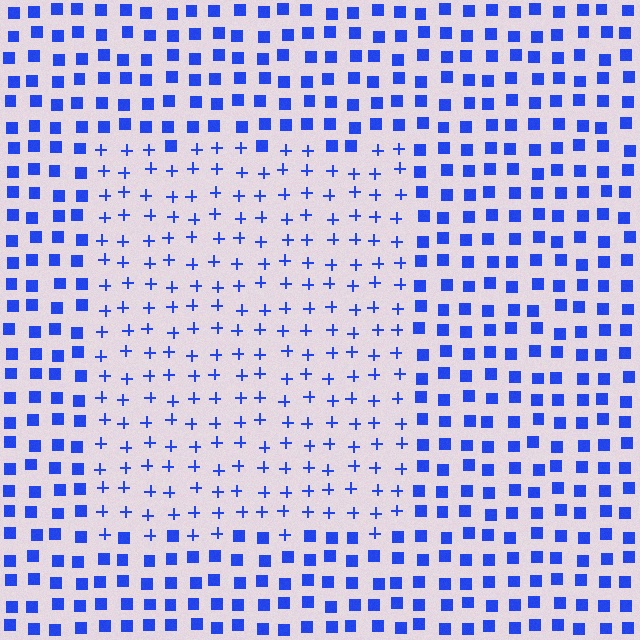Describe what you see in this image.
The image is filled with small blue elements arranged in a uniform grid. A rectangle-shaped region contains plus signs, while the surrounding area contains squares. The boundary is defined purely by the change in element shape.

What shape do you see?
I see a rectangle.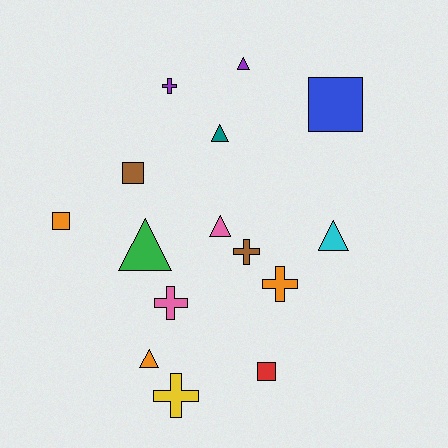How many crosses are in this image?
There are 5 crosses.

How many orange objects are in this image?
There are 3 orange objects.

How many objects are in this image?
There are 15 objects.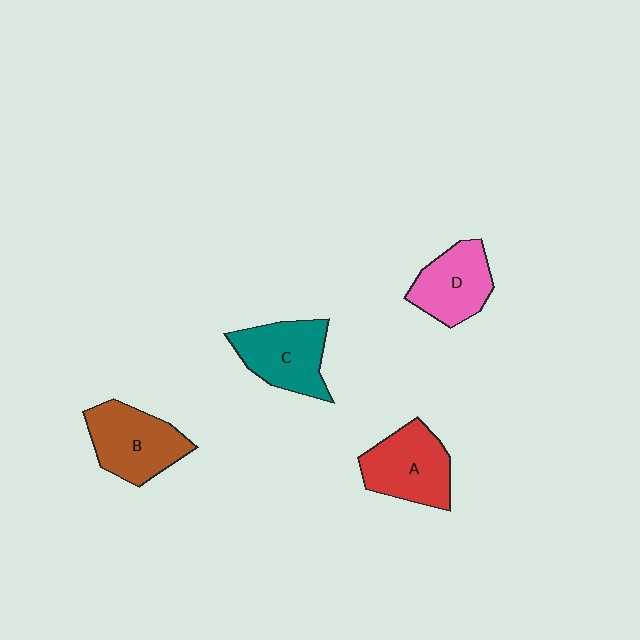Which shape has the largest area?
Shape B (brown).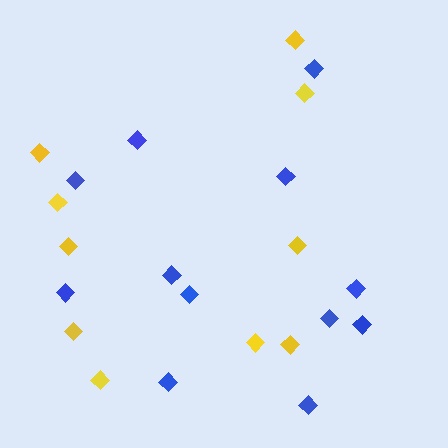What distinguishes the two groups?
There are 2 groups: one group of blue diamonds (12) and one group of yellow diamonds (10).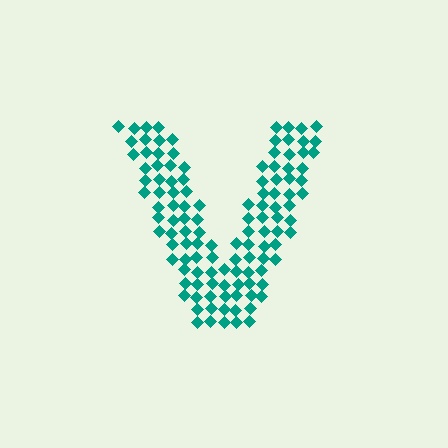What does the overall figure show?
The overall figure shows the letter V.